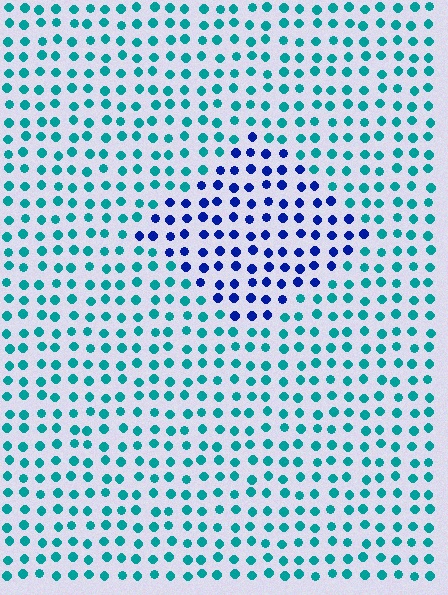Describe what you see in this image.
The image is filled with small teal elements in a uniform arrangement. A diamond-shaped region is visible where the elements are tinted to a slightly different hue, forming a subtle color boundary.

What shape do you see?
I see a diamond.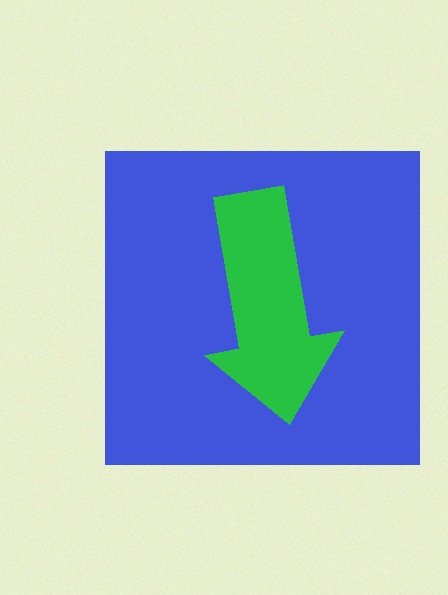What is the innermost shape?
The green arrow.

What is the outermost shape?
The blue square.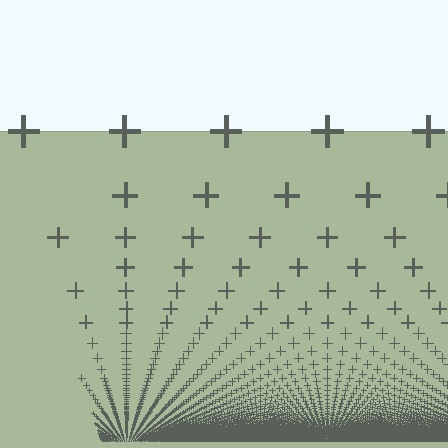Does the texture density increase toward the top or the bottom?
Density increases toward the bottom.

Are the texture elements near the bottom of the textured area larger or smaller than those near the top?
Smaller. The gradient is inverted — elements near the bottom are smaller and denser.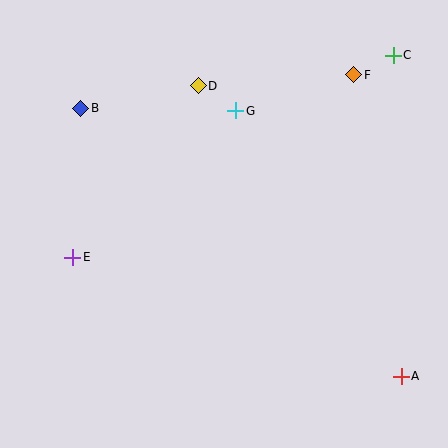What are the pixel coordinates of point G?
Point G is at (236, 111).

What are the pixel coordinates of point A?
Point A is at (401, 376).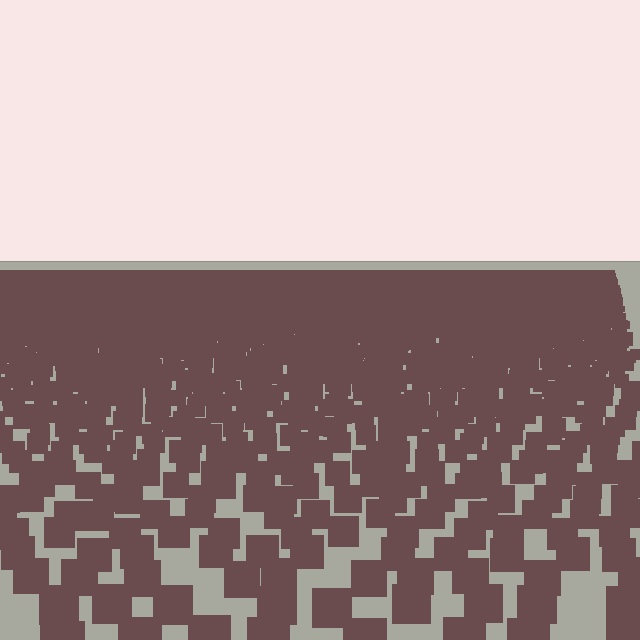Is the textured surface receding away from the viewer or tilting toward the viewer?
The surface is receding away from the viewer. Texture elements get smaller and denser toward the top.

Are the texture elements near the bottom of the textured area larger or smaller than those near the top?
Larger. Near the bottom, elements are closer to the viewer and appear at a bigger on-screen size.